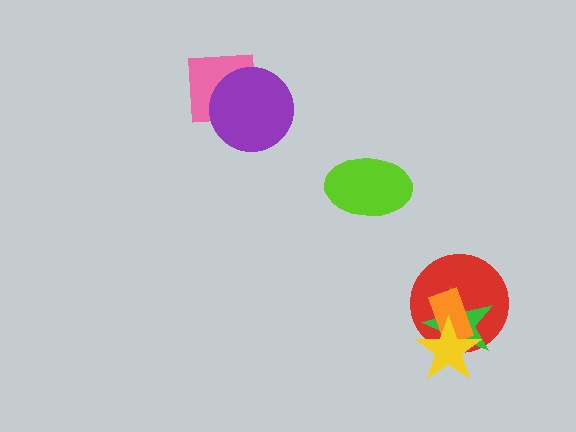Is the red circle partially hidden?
Yes, it is partially covered by another shape.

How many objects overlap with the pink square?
1 object overlaps with the pink square.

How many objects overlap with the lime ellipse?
0 objects overlap with the lime ellipse.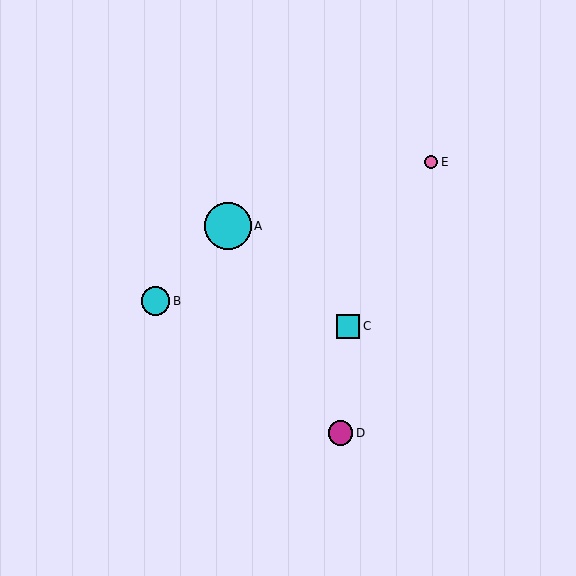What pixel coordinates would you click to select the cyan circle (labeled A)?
Click at (228, 226) to select the cyan circle A.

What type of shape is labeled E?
Shape E is a pink circle.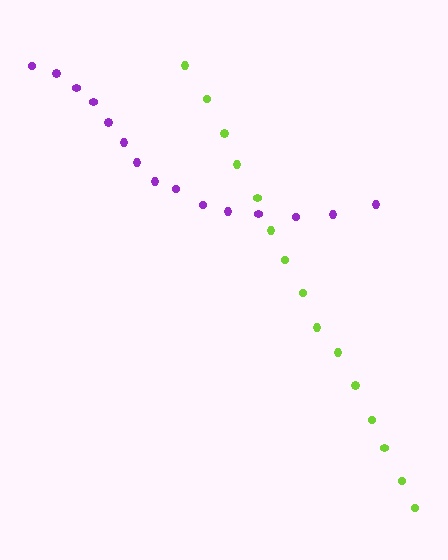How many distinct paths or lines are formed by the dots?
There are 2 distinct paths.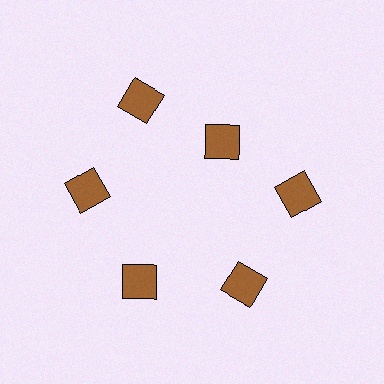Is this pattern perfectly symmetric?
No. The 6 brown diamonds are arranged in a ring, but one element near the 1 o'clock position is pulled inward toward the center, breaking the 6-fold rotational symmetry.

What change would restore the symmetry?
The symmetry would be restored by moving it outward, back onto the ring so that all 6 diamonds sit at equal angles and equal distance from the center.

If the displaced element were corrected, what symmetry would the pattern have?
It would have 6-fold rotational symmetry — the pattern would map onto itself every 60 degrees.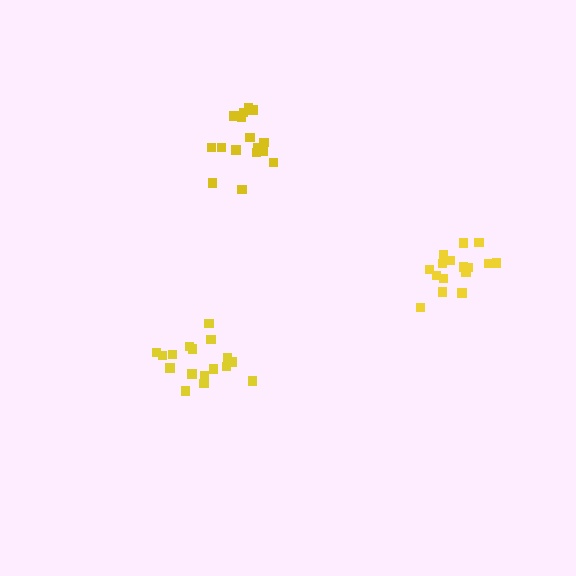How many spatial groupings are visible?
There are 3 spatial groupings.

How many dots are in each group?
Group 1: 17 dots, Group 2: 17 dots, Group 3: 16 dots (50 total).